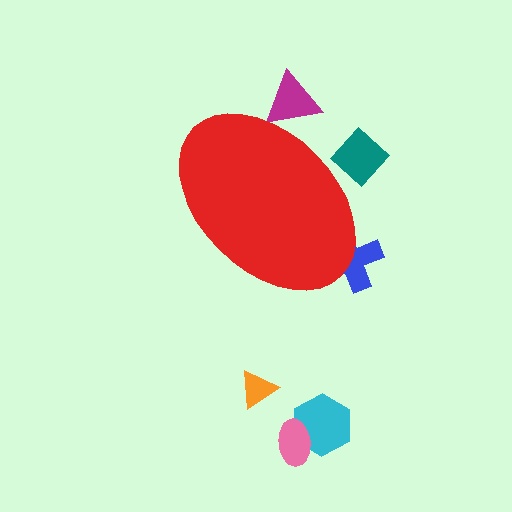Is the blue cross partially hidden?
Yes, the blue cross is partially hidden behind the red ellipse.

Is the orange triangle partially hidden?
No, the orange triangle is fully visible.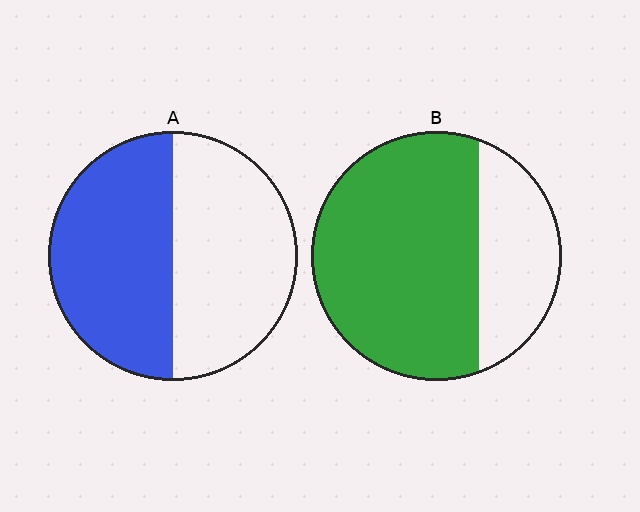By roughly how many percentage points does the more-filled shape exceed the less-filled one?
By roughly 20 percentage points (B over A).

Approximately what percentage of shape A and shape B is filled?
A is approximately 50% and B is approximately 70%.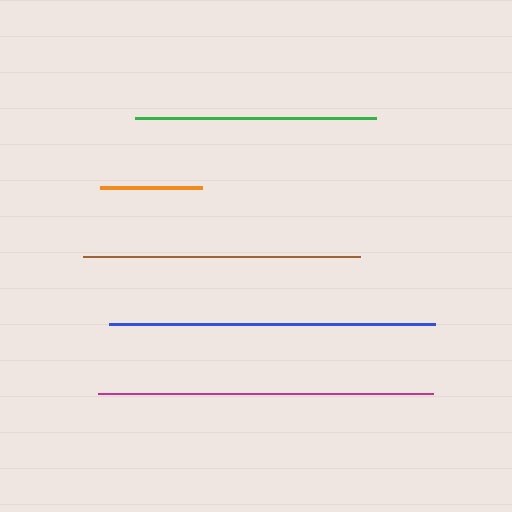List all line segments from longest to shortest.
From longest to shortest: magenta, blue, brown, green, orange.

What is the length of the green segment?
The green segment is approximately 241 pixels long.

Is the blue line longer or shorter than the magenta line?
The magenta line is longer than the blue line.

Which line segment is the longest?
The magenta line is the longest at approximately 335 pixels.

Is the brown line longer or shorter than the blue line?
The blue line is longer than the brown line.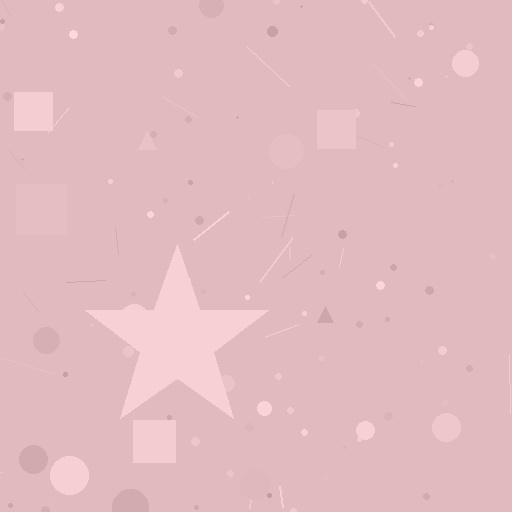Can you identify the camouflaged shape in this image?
The camouflaged shape is a star.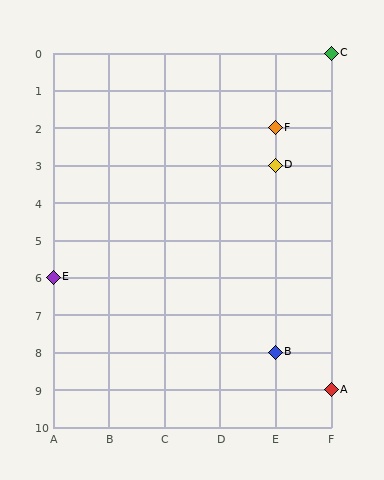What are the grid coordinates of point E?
Point E is at grid coordinates (A, 6).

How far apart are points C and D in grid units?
Points C and D are 1 column and 3 rows apart (about 3.2 grid units diagonally).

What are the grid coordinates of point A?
Point A is at grid coordinates (F, 9).